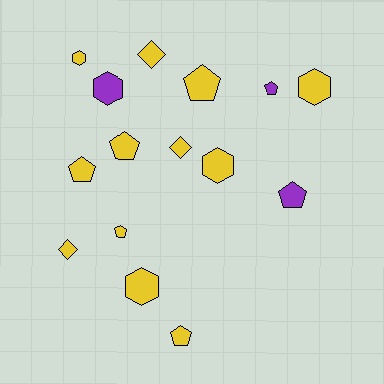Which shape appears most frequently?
Pentagon, with 7 objects.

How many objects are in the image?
There are 15 objects.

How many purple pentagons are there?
There are 2 purple pentagons.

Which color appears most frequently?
Yellow, with 12 objects.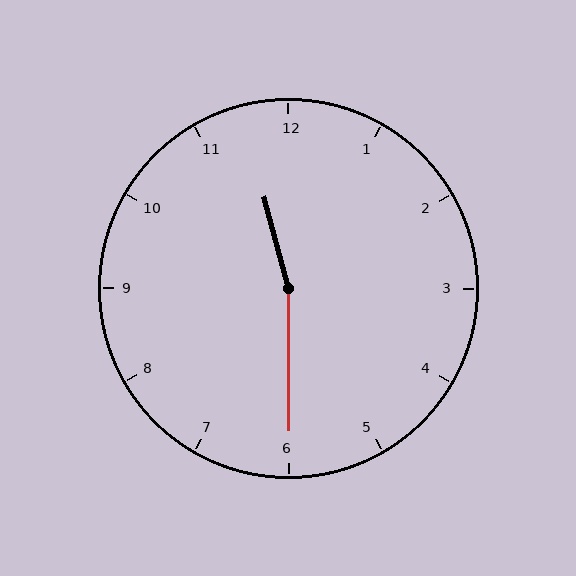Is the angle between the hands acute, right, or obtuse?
It is obtuse.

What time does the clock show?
11:30.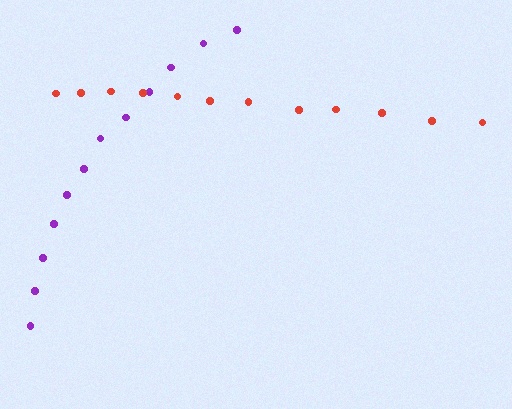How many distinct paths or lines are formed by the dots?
There are 2 distinct paths.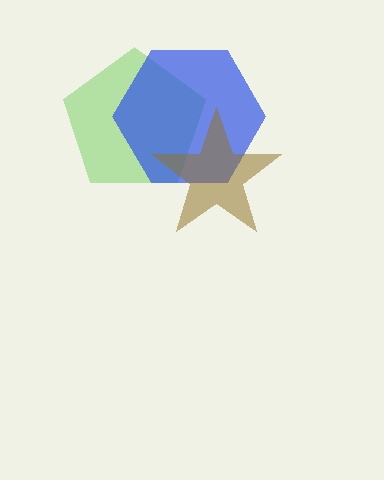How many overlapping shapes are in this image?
There are 3 overlapping shapes in the image.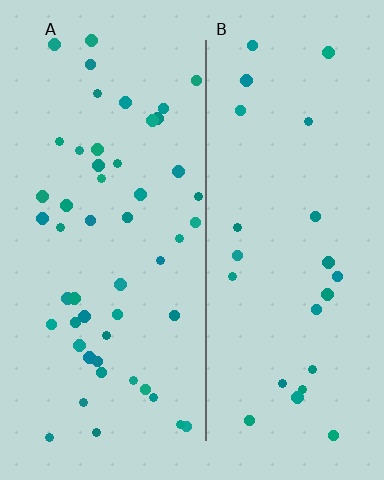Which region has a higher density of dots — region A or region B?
A (the left).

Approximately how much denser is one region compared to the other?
Approximately 2.1× — region A over region B.